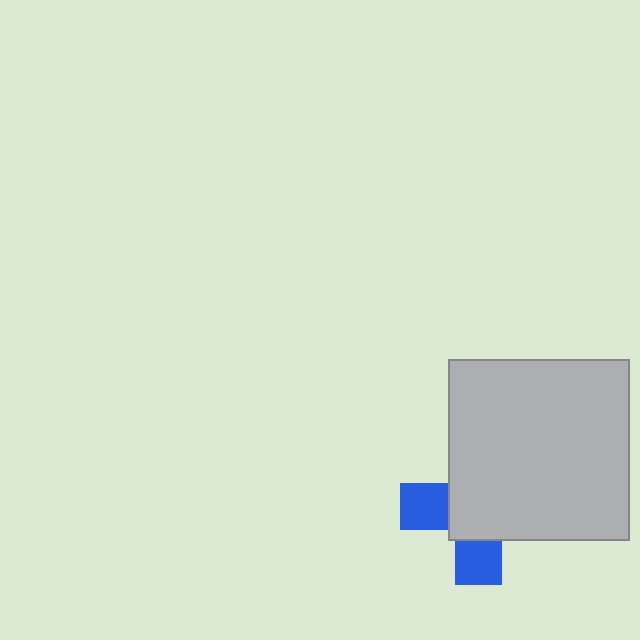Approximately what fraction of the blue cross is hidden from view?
Roughly 66% of the blue cross is hidden behind the light gray square.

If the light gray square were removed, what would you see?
You would see the complete blue cross.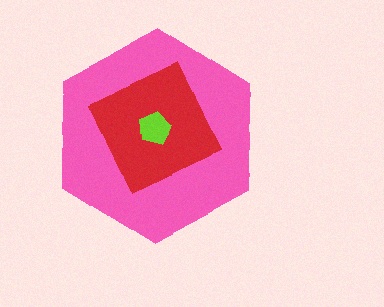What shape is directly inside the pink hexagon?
The red diamond.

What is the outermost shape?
The pink hexagon.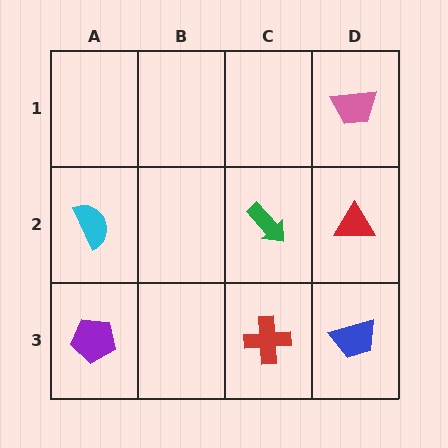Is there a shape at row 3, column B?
No, that cell is empty.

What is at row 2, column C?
A green arrow.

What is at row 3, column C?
A red cross.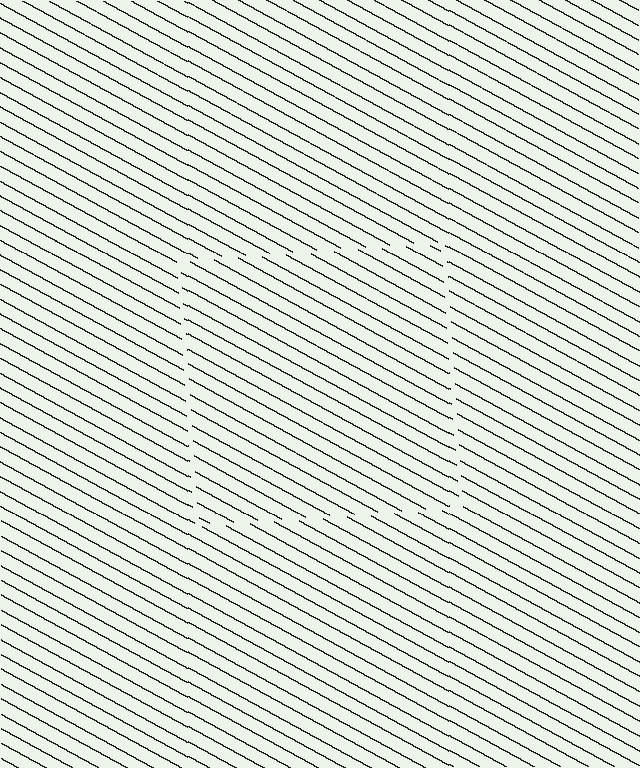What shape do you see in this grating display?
An illusory square. The interior of the shape contains the same grating, shifted by half a period — the contour is defined by the phase discontinuity where line-ends from the inner and outer gratings abut.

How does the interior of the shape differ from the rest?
The interior of the shape contains the same grating, shifted by half a period — the contour is defined by the phase discontinuity where line-ends from the inner and outer gratings abut.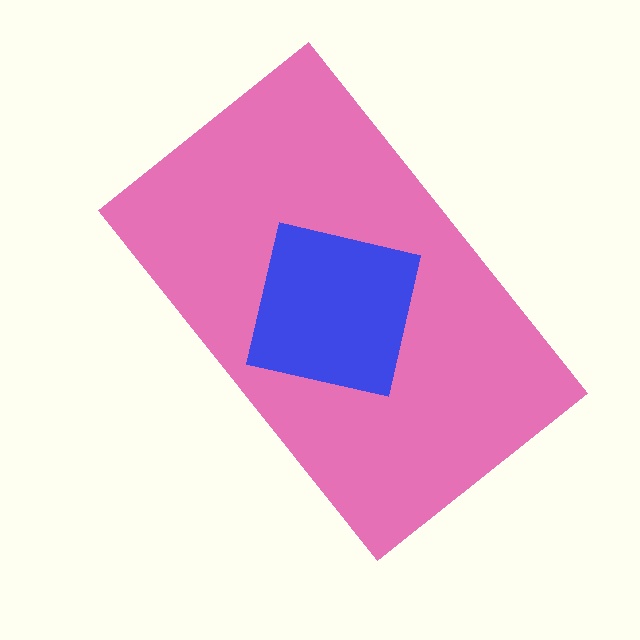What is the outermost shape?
The pink rectangle.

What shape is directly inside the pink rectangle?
The blue square.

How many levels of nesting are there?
2.